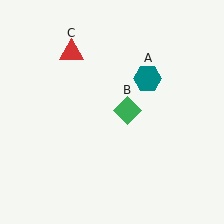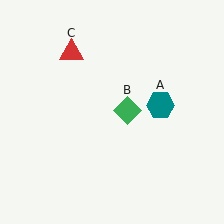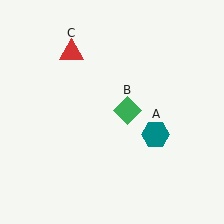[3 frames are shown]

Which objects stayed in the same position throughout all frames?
Green diamond (object B) and red triangle (object C) remained stationary.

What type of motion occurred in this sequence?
The teal hexagon (object A) rotated clockwise around the center of the scene.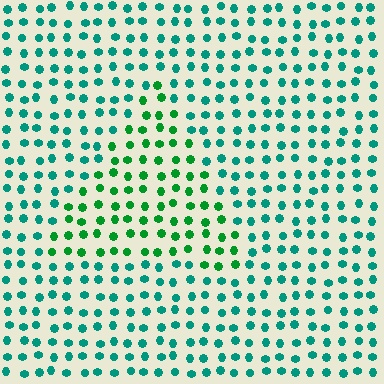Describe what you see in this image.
The image is filled with small teal elements in a uniform arrangement. A triangle-shaped region is visible where the elements are tinted to a slightly different hue, forming a subtle color boundary.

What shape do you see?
I see a triangle.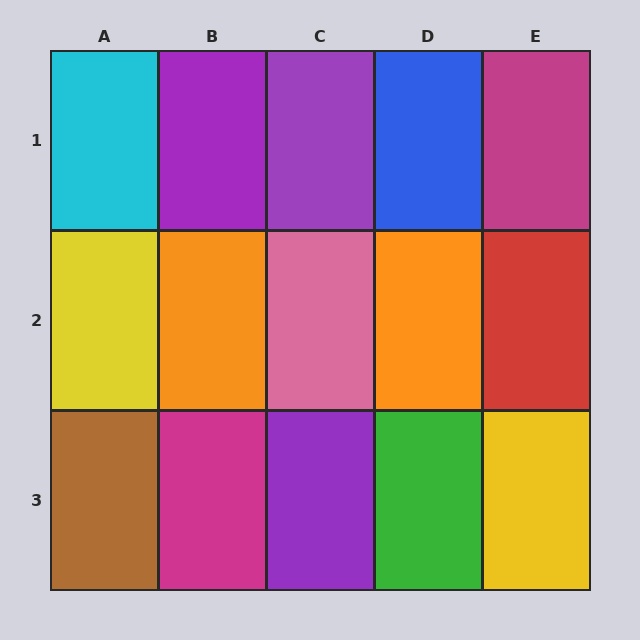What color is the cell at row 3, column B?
Magenta.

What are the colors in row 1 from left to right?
Cyan, purple, purple, blue, magenta.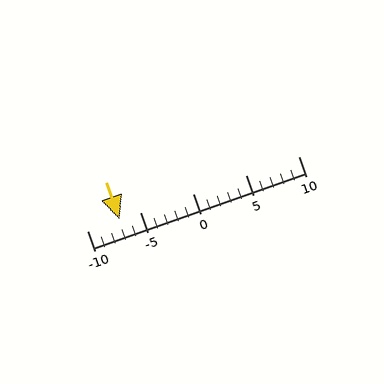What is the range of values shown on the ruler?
The ruler shows values from -10 to 10.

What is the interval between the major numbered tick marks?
The major tick marks are spaced 5 units apart.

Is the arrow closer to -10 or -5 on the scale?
The arrow is closer to -5.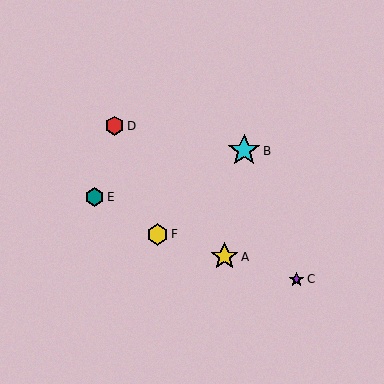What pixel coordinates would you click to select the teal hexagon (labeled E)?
Click at (94, 197) to select the teal hexagon E.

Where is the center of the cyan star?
The center of the cyan star is at (244, 151).